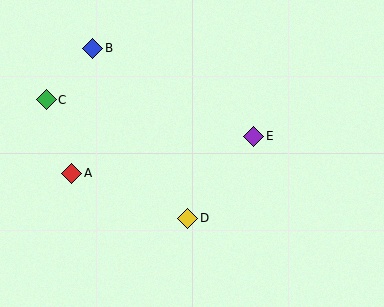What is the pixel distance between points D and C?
The distance between D and C is 185 pixels.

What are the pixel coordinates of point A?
Point A is at (72, 173).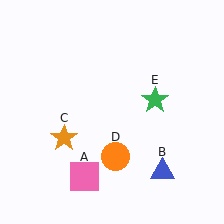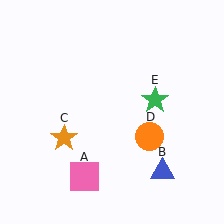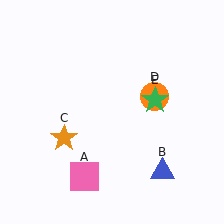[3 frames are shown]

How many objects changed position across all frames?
1 object changed position: orange circle (object D).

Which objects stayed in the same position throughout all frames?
Pink square (object A) and blue triangle (object B) and orange star (object C) and green star (object E) remained stationary.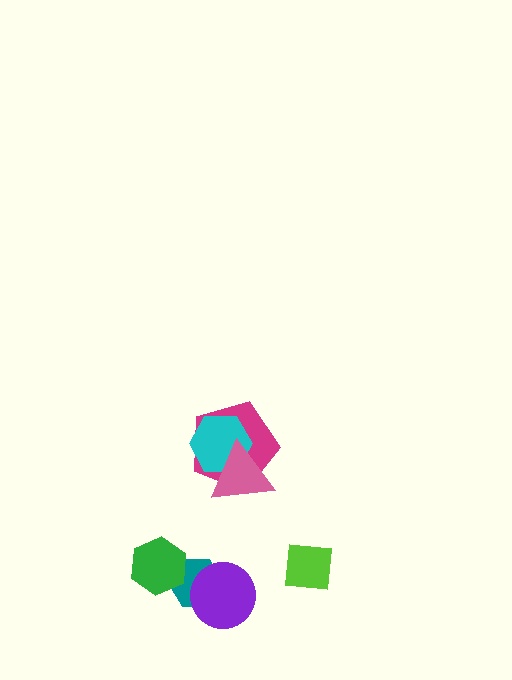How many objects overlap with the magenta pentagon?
2 objects overlap with the magenta pentagon.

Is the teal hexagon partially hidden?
Yes, it is partially covered by another shape.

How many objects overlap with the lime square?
0 objects overlap with the lime square.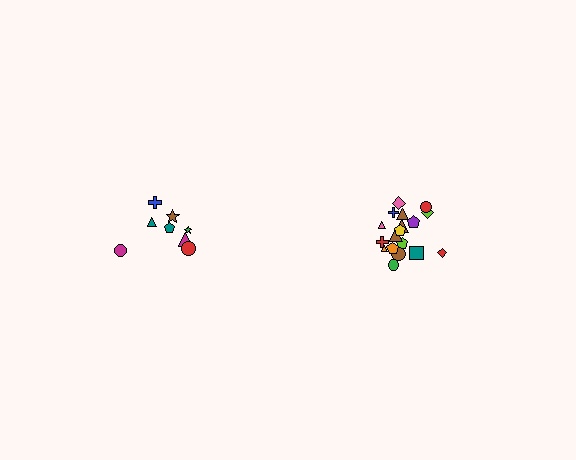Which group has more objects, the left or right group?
The right group.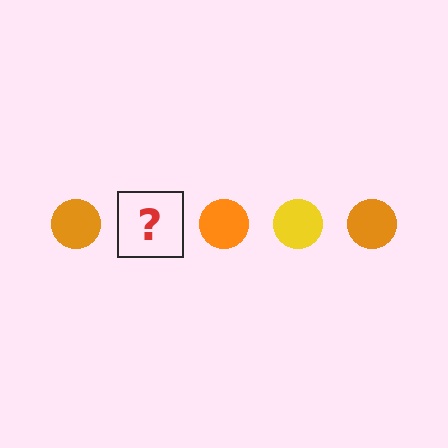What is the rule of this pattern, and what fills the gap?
The rule is that the pattern cycles through orange, yellow circles. The gap should be filled with a yellow circle.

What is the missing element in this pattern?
The missing element is a yellow circle.